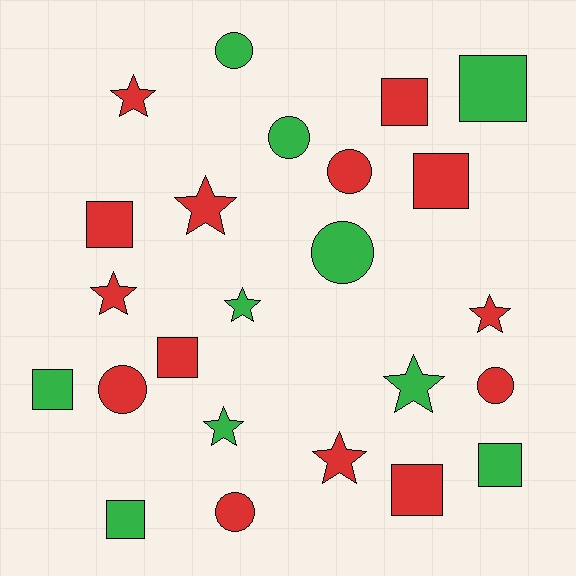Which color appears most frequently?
Red, with 14 objects.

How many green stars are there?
There are 3 green stars.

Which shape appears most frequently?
Square, with 9 objects.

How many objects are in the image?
There are 24 objects.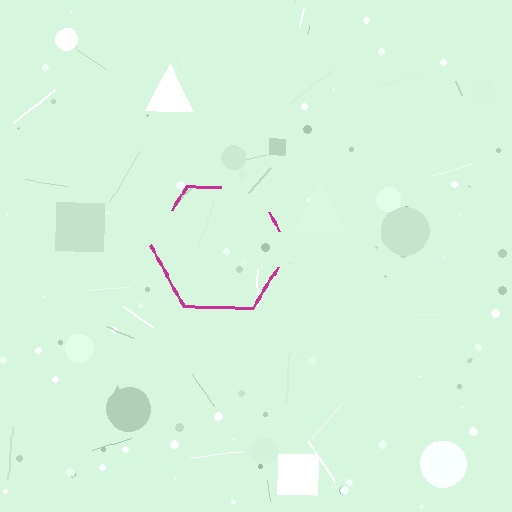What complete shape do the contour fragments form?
The contour fragments form a hexagon.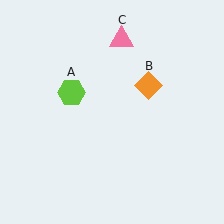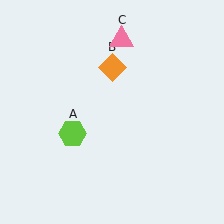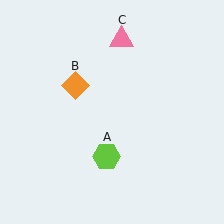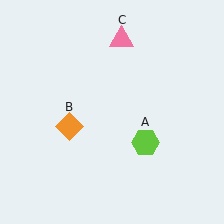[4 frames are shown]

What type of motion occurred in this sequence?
The lime hexagon (object A), orange diamond (object B) rotated counterclockwise around the center of the scene.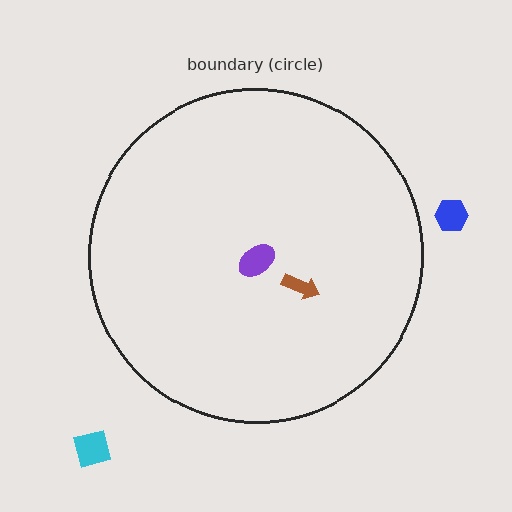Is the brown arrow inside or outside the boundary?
Inside.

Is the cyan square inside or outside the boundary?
Outside.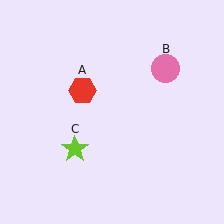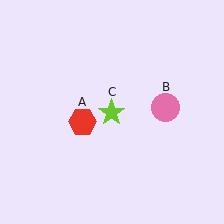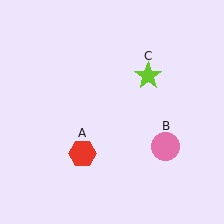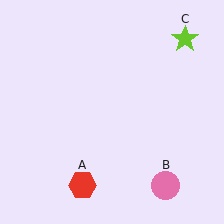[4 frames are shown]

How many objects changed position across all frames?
3 objects changed position: red hexagon (object A), pink circle (object B), lime star (object C).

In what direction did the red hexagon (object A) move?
The red hexagon (object A) moved down.